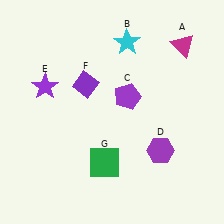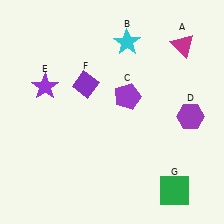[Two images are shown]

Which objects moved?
The objects that moved are: the purple hexagon (D), the green square (G).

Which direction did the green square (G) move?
The green square (G) moved right.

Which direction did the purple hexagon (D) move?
The purple hexagon (D) moved up.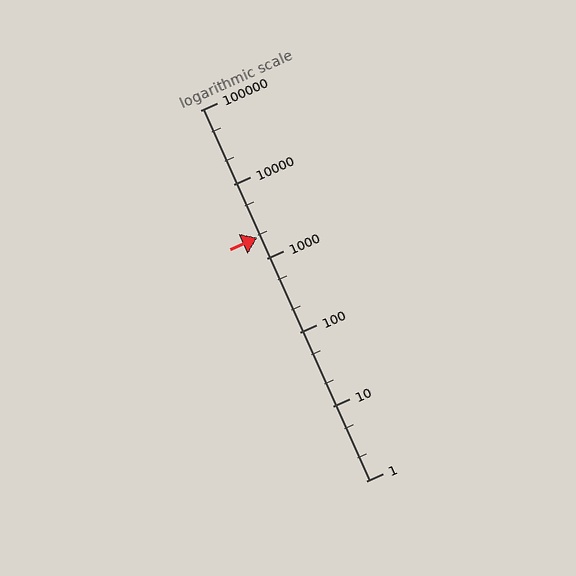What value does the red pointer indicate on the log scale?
The pointer indicates approximately 1900.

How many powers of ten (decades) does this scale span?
The scale spans 5 decades, from 1 to 100000.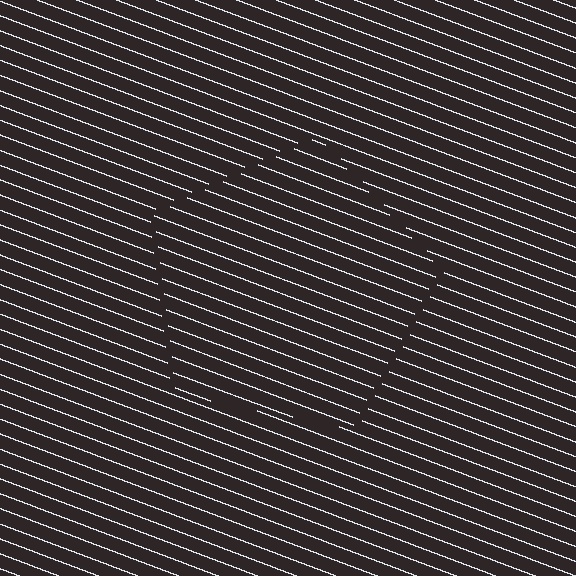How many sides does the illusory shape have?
5 sides — the line-ends trace a pentagon.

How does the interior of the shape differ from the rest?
The interior of the shape contains the same grating, shifted by half a period — the contour is defined by the phase discontinuity where line-ends from the inner and outer gratings abut.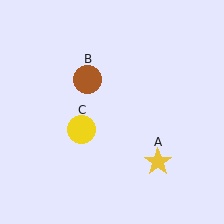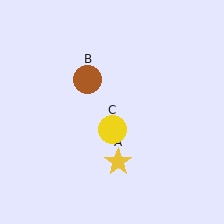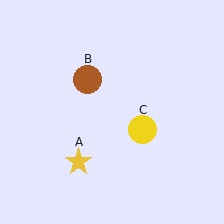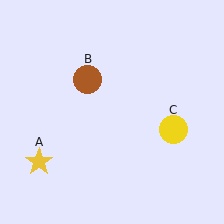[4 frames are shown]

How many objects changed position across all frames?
2 objects changed position: yellow star (object A), yellow circle (object C).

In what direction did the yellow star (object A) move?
The yellow star (object A) moved left.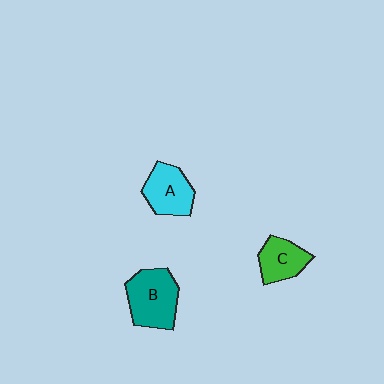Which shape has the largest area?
Shape B (teal).